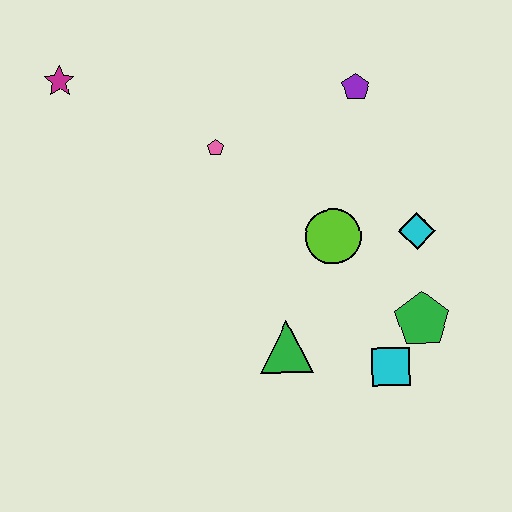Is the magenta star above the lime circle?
Yes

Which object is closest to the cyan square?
The green pentagon is closest to the cyan square.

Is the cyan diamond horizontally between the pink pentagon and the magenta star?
No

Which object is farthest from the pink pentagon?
The cyan square is farthest from the pink pentagon.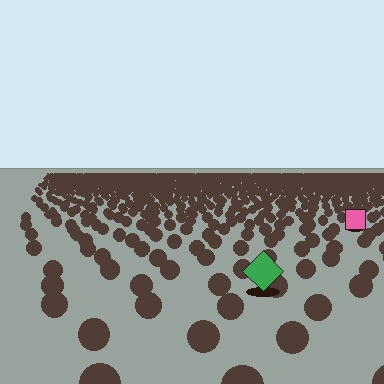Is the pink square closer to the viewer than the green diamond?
No. The green diamond is closer — you can tell from the texture gradient: the ground texture is coarser near it.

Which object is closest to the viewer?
The green diamond is closest. The texture marks near it are larger and more spread out.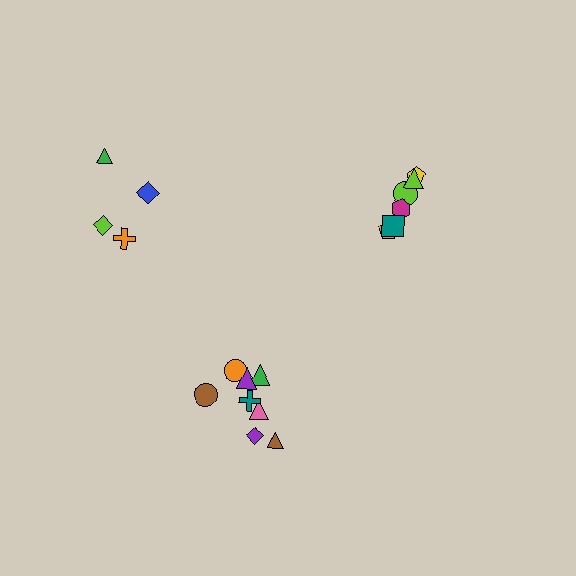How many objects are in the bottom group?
There are 8 objects.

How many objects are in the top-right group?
There are 6 objects.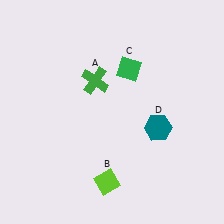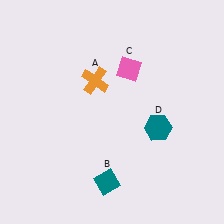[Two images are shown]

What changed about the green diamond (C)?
In Image 1, C is green. In Image 2, it changed to pink.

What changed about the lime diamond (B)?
In Image 1, B is lime. In Image 2, it changed to teal.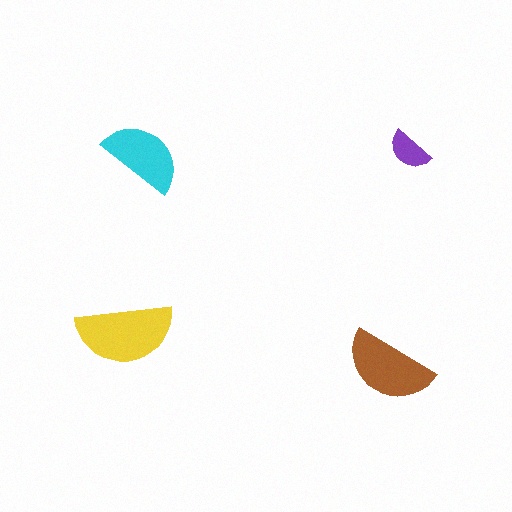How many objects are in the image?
There are 4 objects in the image.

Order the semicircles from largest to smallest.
the yellow one, the brown one, the cyan one, the purple one.